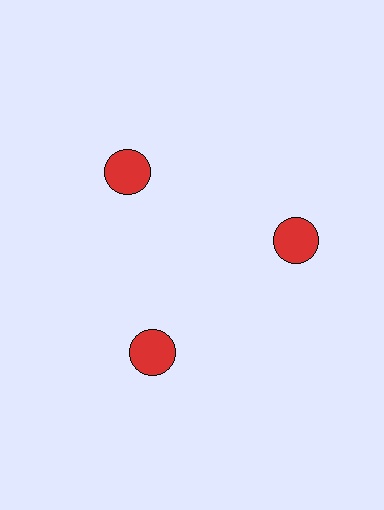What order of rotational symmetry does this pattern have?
This pattern has 3-fold rotational symmetry.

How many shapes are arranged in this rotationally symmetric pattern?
There are 3 shapes, arranged in 3 groups of 1.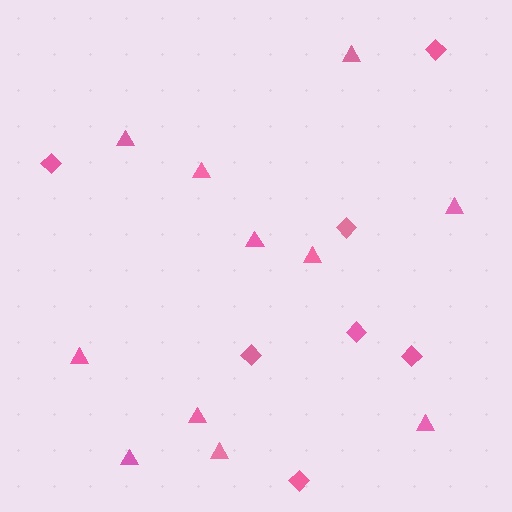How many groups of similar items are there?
There are 2 groups: one group of diamonds (7) and one group of triangles (11).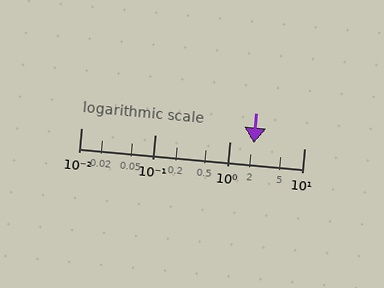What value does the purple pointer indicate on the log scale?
The pointer indicates approximately 2.1.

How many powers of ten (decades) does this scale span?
The scale spans 3 decades, from 0.01 to 10.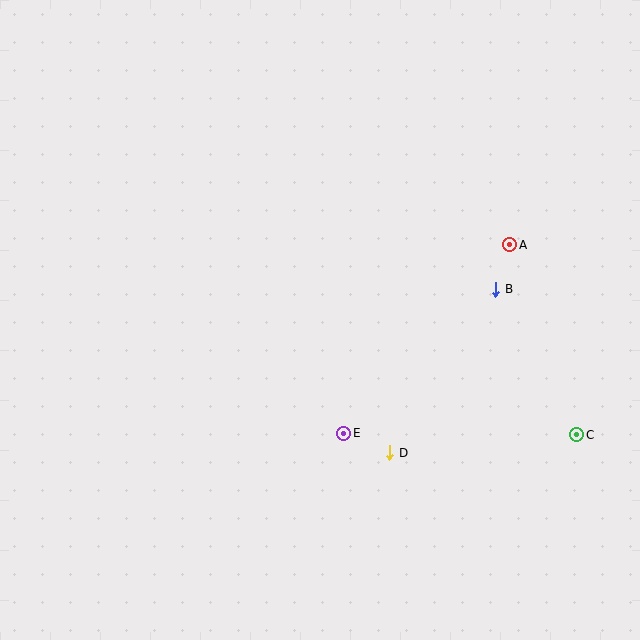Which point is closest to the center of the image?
Point E at (344, 433) is closest to the center.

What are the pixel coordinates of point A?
Point A is at (510, 245).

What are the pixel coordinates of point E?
Point E is at (344, 433).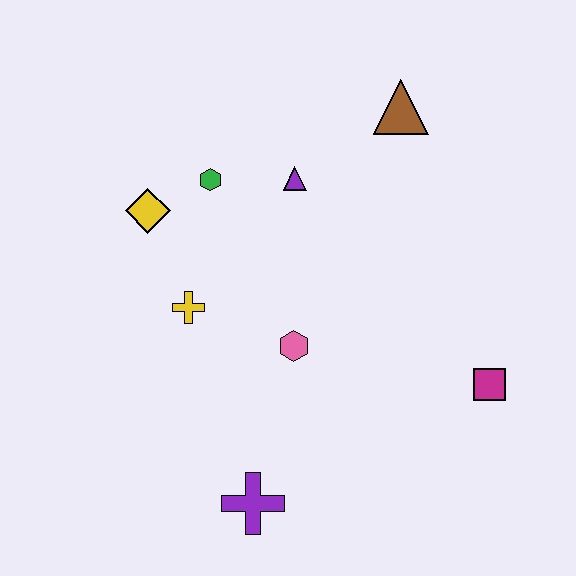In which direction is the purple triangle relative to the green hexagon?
The purple triangle is to the right of the green hexagon.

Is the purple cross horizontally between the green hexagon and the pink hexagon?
Yes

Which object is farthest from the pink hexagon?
The brown triangle is farthest from the pink hexagon.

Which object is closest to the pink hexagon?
The yellow cross is closest to the pink hexagon.